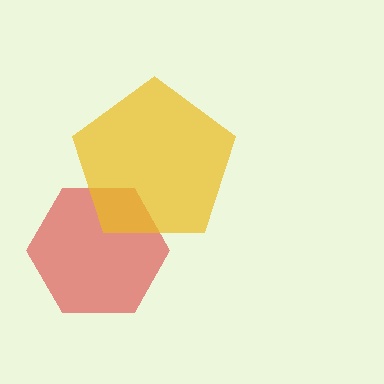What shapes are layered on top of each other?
The layered shapes are: a red hexagon, a yellow pentagon.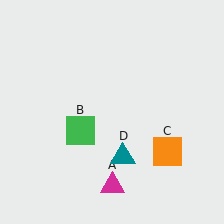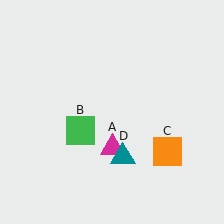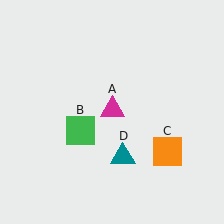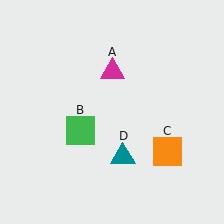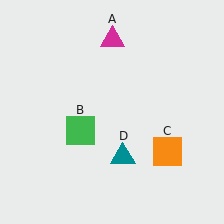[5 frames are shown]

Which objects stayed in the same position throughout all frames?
Green square (object B) and orange square (object C) and teal triangle (object D) remained stationary.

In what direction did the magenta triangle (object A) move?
The magenta triangle (object A) moved up.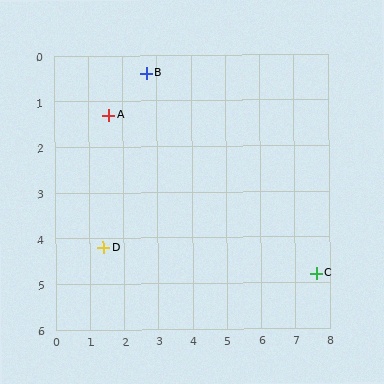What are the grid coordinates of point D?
Point D is at approximately (1.4, 4.2).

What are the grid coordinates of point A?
Point A is at approximately (1.6, 1.3).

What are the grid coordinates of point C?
Point C is at approximately (7.6, 4.8).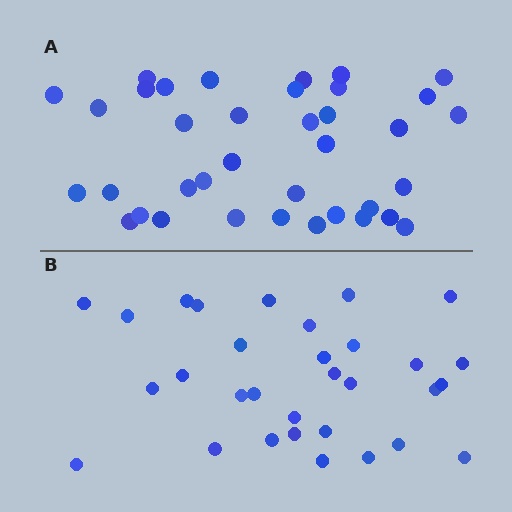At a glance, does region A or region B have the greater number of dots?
Region A (the top region) has more dots.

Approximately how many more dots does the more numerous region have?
Region A has about 6 more dots than region B.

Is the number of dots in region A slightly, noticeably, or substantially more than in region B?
Region A has only slightly more — the two regions are fairly close. The ratio is roughly 1.2 to 1.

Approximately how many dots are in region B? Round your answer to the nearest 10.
About 30 dots. (The exact count is 31, which rounds to 30.)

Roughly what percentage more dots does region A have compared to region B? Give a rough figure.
About 20% more.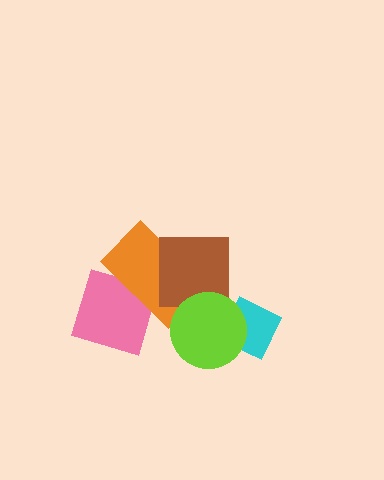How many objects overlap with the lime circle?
2 objects overlap with the lime circle.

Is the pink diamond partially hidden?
Yes, it is partially covered by another shape.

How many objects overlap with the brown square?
2 objects overlap with the brown square.